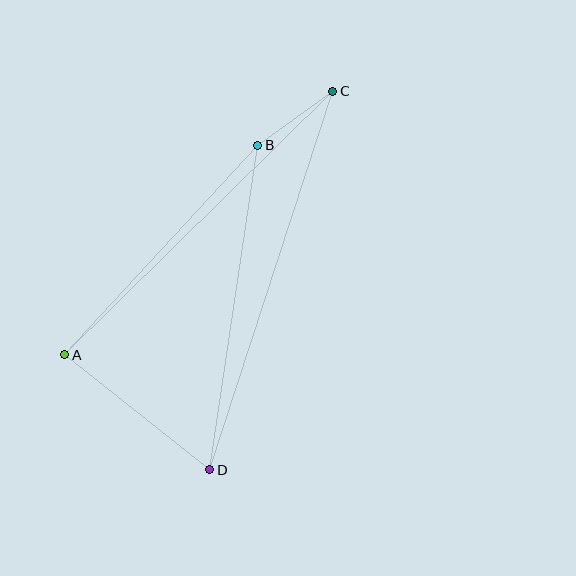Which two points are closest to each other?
Points B and C are closest to each other.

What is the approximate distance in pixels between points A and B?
The distance between A and B is approximately 285 pixels.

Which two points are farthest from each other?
Points C and D are farthest from each other.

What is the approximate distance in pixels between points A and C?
The distance between A and C is approximately 376 pixels.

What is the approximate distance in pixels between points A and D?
The distance between A and D is approximately 185 pixels.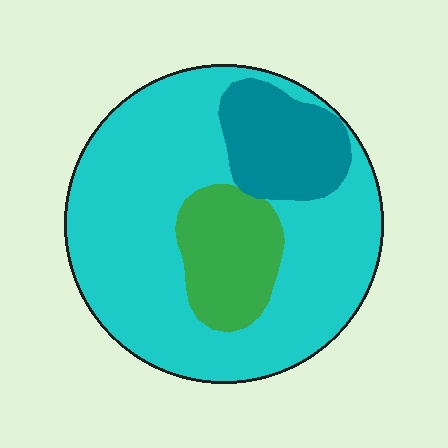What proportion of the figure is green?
Green takes up about one sixth (1/6) of the figure.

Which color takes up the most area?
Cyan, at roughly 70%.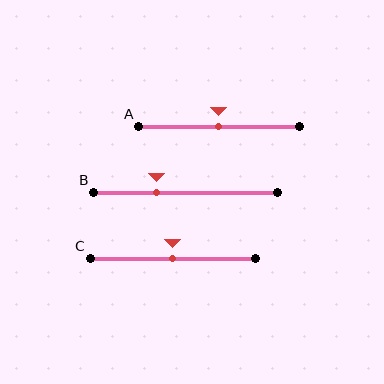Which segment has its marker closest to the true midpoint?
Segment A has its marker closest to the true midpoint.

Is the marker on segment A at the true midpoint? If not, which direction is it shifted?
Yes, the marker on segment A is at the true midpoint.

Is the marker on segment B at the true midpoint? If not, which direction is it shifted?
No, the marker on segment B is shifted to the left by about 16% of the segment length.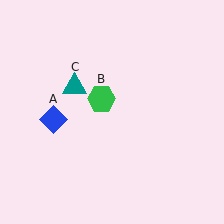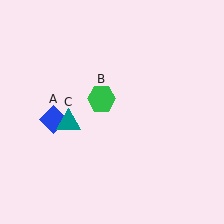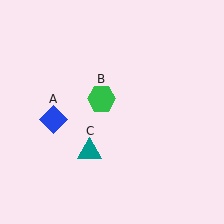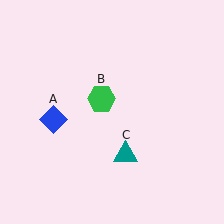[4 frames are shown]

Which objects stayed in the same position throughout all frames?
Blue diamond (object A) and green hexagon (object B) remained stationary.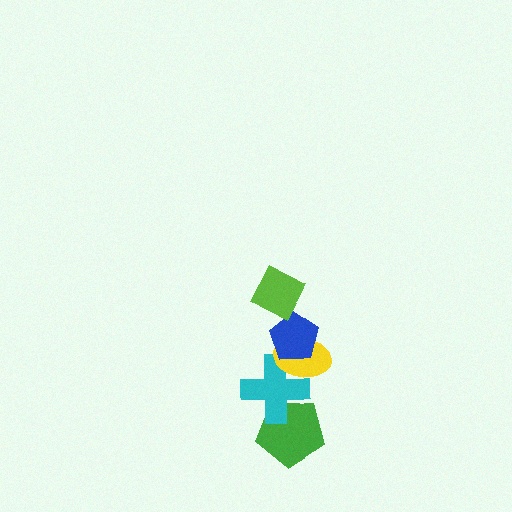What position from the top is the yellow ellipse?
The yellow ellipse is 3rd from the top.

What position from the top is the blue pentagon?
The blue pentagon is 2nd from the top.